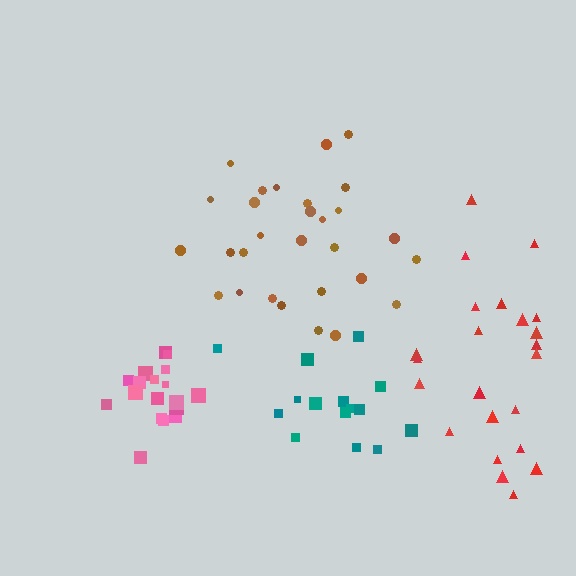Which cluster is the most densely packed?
Pink.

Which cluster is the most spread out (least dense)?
Red.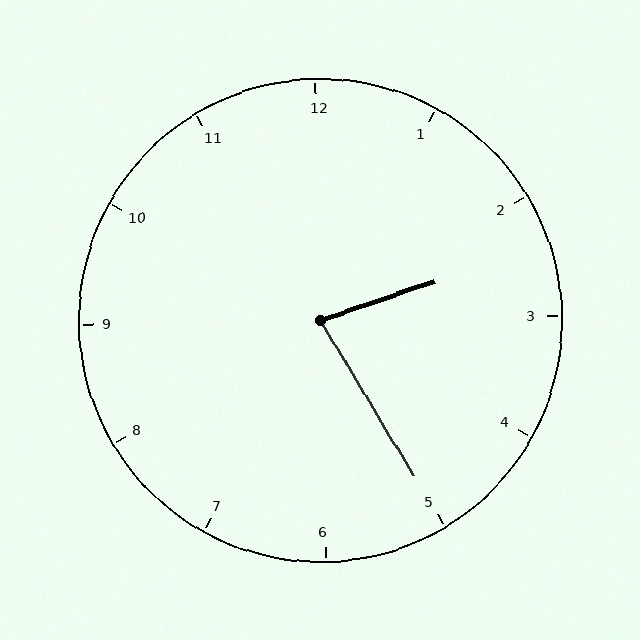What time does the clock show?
2:25.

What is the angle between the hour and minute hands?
Approximately 78 degrees.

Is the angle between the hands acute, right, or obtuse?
It is acute.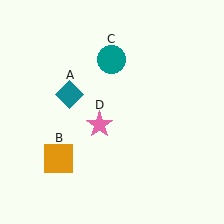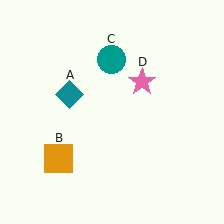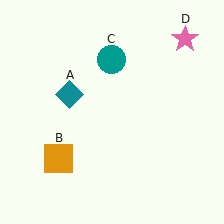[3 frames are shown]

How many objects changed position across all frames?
1 object changed position: pink star (object D).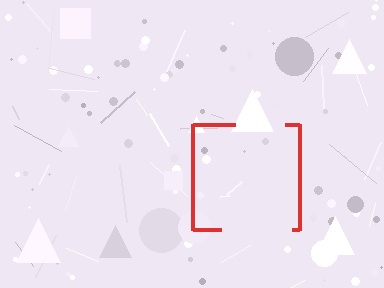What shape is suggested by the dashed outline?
The dashed outline suggests a square.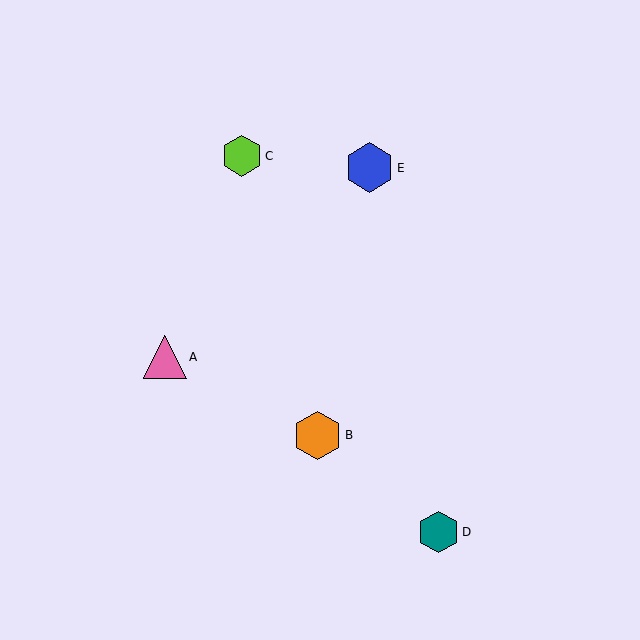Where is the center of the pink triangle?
The center of the pink triangle is at (165, 357).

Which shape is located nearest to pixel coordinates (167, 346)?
The pink triangle (labeled A) at (165, 357) is nearest to that location.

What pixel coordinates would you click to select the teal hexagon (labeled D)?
Click at (438, 532) to select the teal hexagon D.